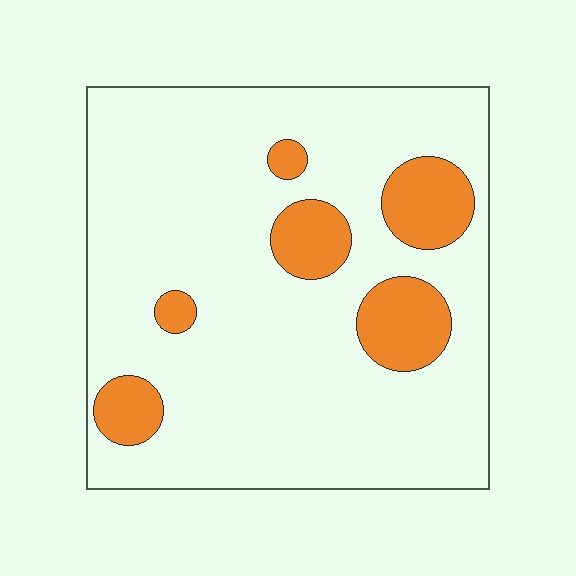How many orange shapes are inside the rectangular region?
6.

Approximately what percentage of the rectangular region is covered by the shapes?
Approximately 15%.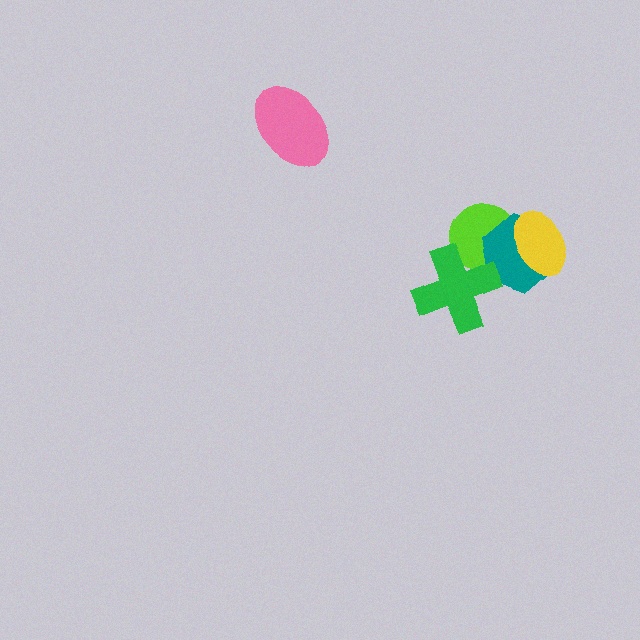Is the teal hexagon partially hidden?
Yes, it is partially covered by another shape.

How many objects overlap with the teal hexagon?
3 objects overlap with the teal hexagon.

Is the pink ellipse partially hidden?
No, no other shape covers it.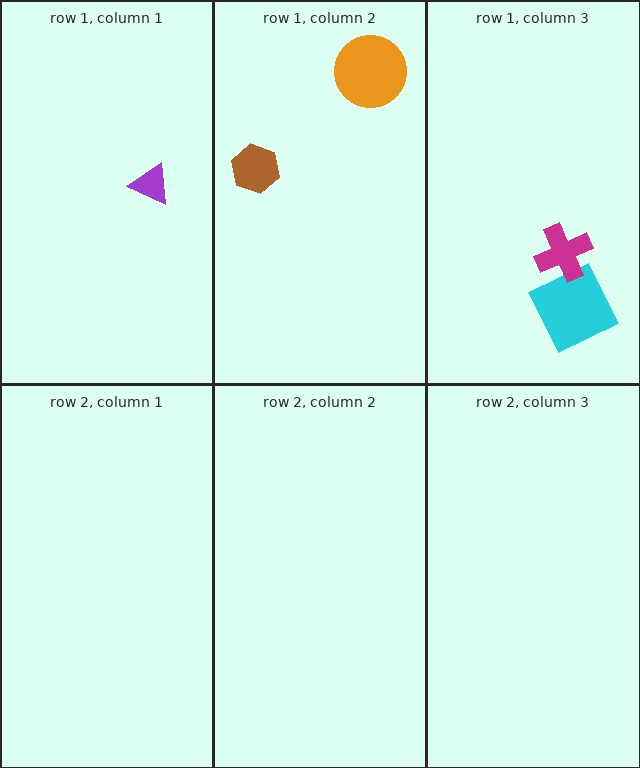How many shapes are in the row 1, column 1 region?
1.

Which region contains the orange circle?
The row 1, column 2 region.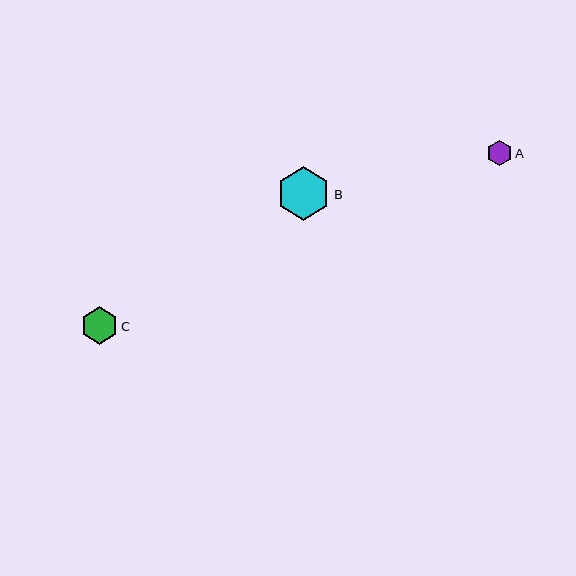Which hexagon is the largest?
Hexagon B is the largest with a size of approximately 54 pixels.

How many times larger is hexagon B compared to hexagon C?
Hexagon B is approximately 1.4 times the size of hexagon C.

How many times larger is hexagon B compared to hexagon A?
Hexagon B is approximately 2.1 times the size of hexagon A.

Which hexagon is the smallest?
Hexagon A is the smallest with a size of approximately 25 pixels.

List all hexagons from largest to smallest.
From largest to smallest: B, C, A.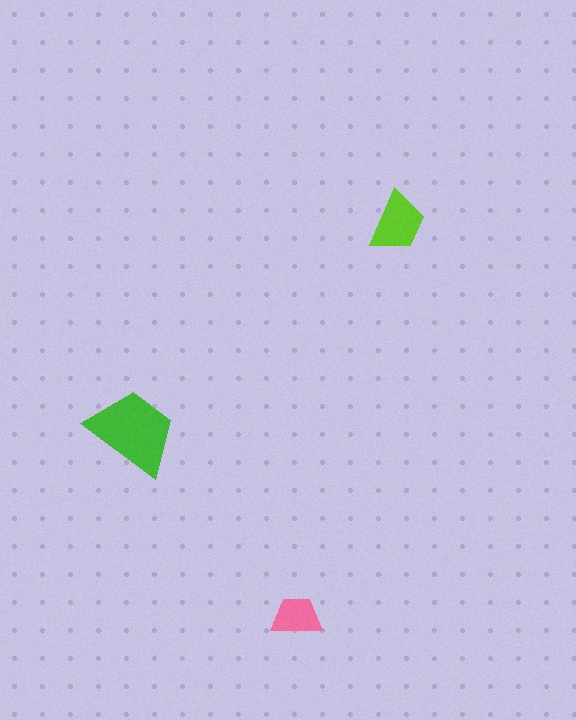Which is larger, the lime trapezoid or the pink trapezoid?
The lime one.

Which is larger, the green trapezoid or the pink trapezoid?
The green one.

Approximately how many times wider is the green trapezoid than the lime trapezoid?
About 1.5 times wider.